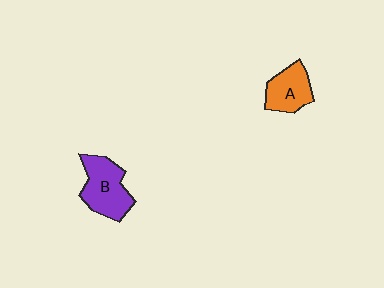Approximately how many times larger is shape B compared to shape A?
Approximately 1.3 times.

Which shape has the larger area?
Shape B (purple).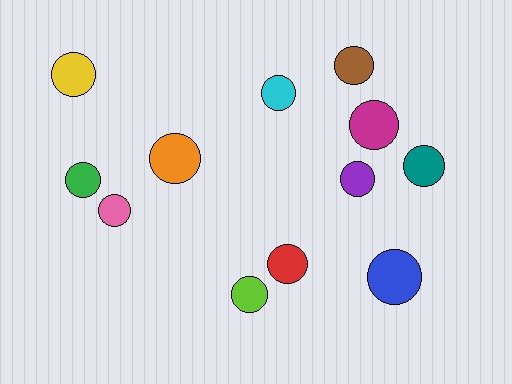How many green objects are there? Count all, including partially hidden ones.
There is 1 green object.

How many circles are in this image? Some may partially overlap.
There are 12 circles.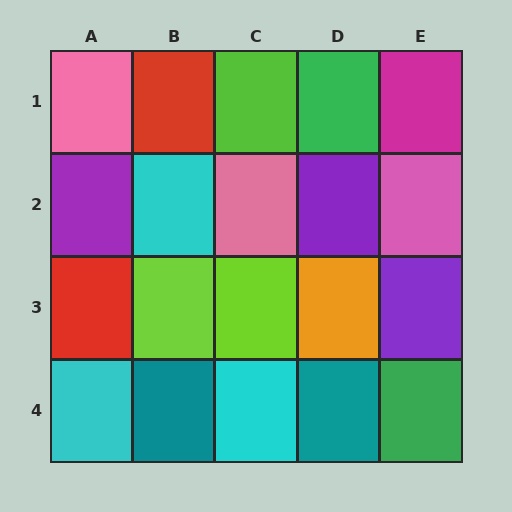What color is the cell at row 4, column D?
Teal.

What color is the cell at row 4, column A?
Cyan.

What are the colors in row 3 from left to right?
Red, lime, lime, orange, purple.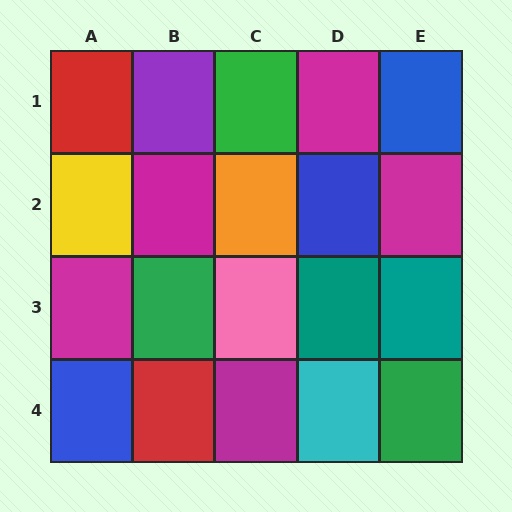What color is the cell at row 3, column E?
Teal.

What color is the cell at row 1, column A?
Red.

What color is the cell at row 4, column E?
Green.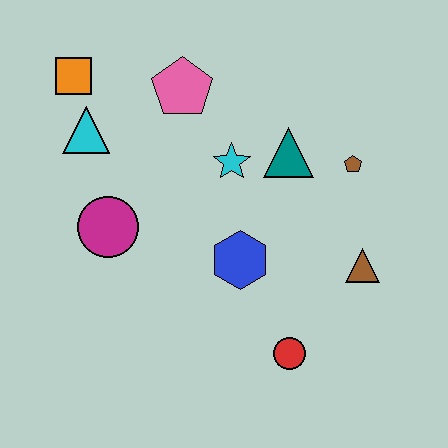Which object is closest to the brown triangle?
The brown pentagon is closest to the brown triangle.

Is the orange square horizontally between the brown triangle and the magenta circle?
No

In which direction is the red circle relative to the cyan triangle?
The red circle is below the cyan triangle.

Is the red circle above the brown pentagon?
No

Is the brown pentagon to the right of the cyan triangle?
Yes